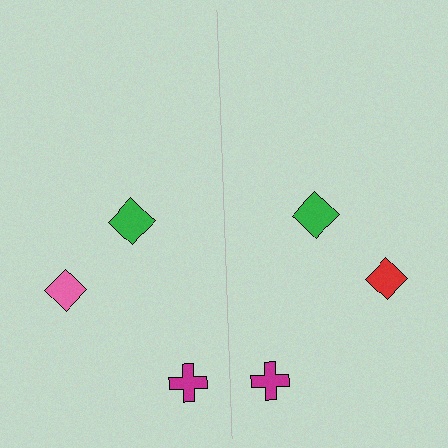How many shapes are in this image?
There are 6 shapes in this image.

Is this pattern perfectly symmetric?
No, the pattern is not perfectly symmetric. The red diamond on the right side breaks the symmetry — its mirror counterpart is pink.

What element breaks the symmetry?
The red diamond on the right side breaks the symmetry — its mirror counterpart is pink.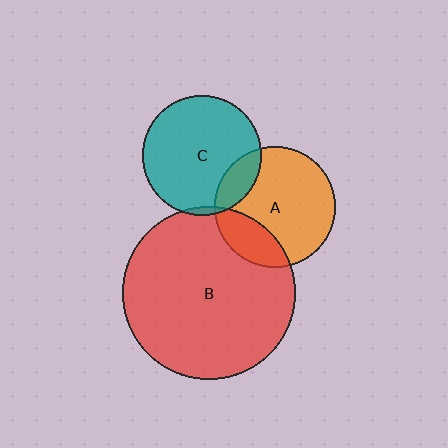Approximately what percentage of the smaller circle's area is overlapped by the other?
Approximately 20%.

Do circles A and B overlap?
Yes.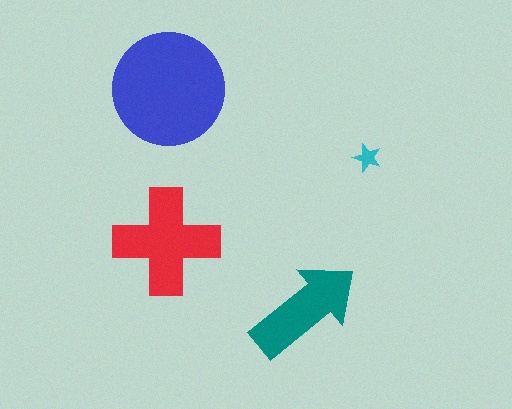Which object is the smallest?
The cyan star.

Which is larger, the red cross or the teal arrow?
The red cross.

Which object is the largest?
The blue circle.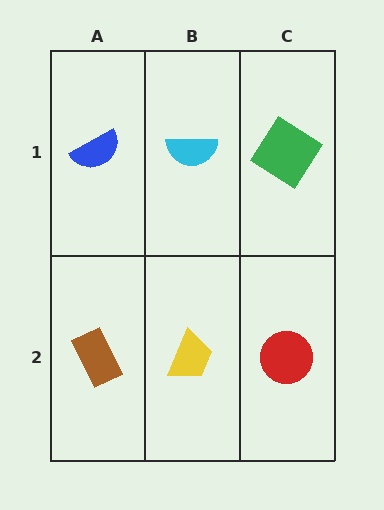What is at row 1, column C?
A green diamond.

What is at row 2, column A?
A brown rectangle.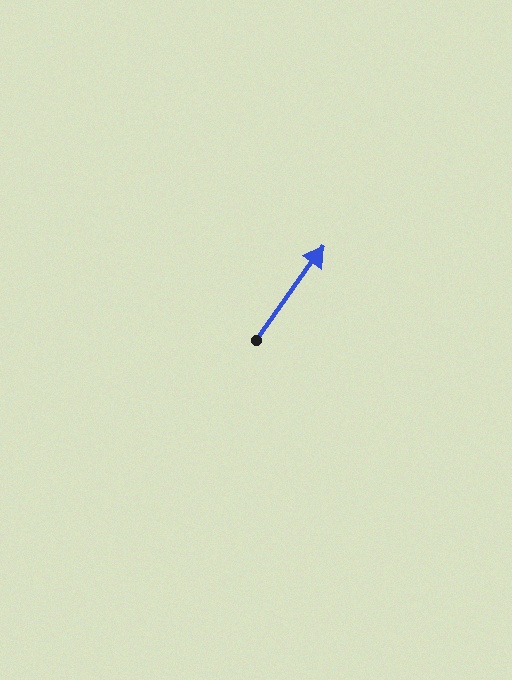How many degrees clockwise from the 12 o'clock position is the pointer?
Approximately 36 degrees.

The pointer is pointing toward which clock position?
Roughly 1 o'clock.